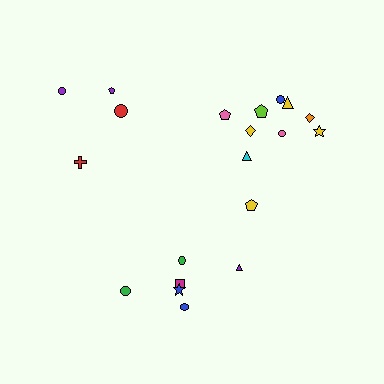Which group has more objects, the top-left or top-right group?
The top-right group.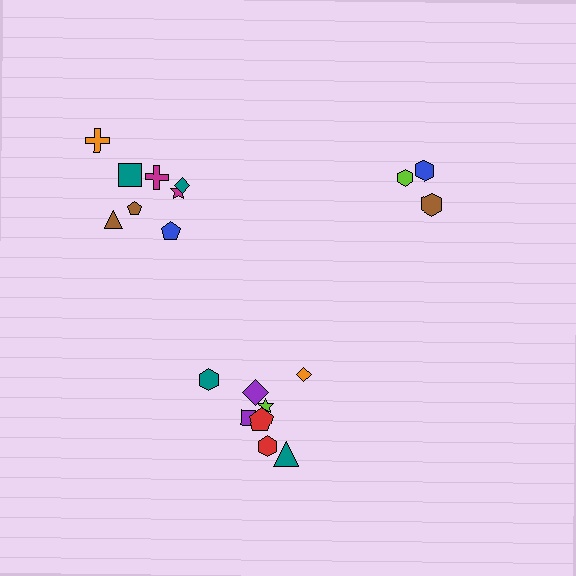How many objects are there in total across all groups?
There are 19 objects.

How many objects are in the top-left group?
There are 8 objects.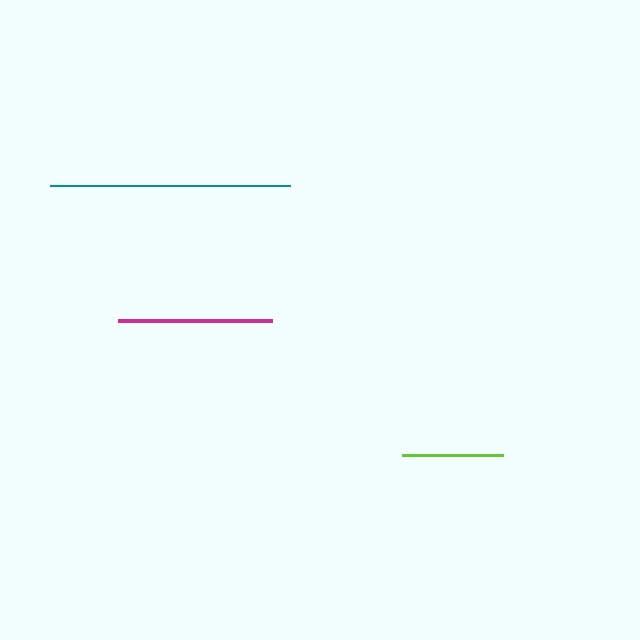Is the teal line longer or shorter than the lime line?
The teal line is longer than the lime line.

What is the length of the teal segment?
The teal segment is approximately 240 pixels long.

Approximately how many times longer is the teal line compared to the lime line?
The teal line is approximately 2.4 times the length of the lime line.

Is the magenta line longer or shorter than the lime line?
The magenta line is longer than the lime line.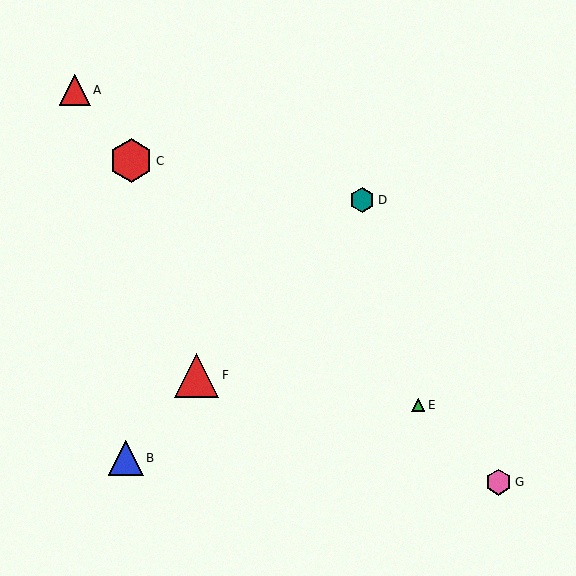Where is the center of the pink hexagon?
The center of the pink hexagon is at (499, 482).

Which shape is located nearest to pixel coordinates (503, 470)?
The pink hexagon (labeled G) at (499, 482) is nearest to that location.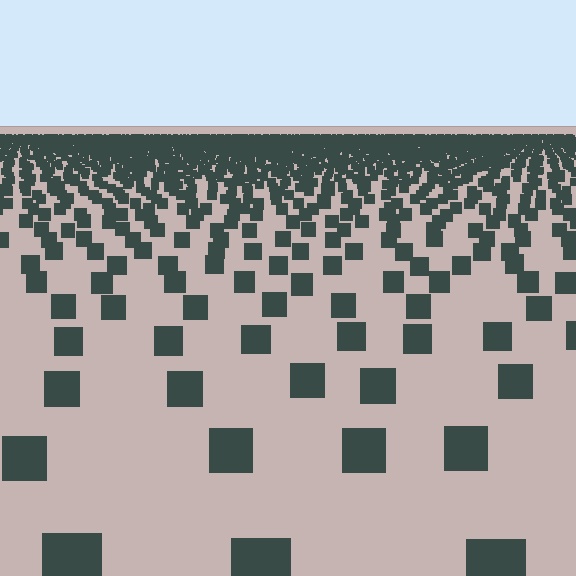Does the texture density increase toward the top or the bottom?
Density increases toward the top.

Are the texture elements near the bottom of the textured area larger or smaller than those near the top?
Larger. Near the bottom, elements are closer to the viewer and appear at a bigger on-screen size.